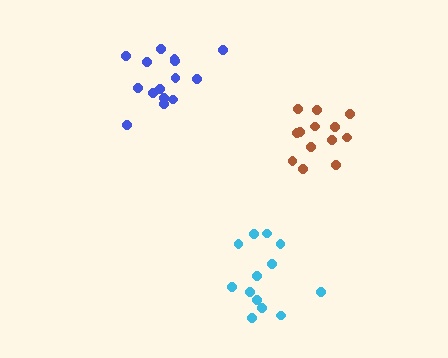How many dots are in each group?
Group 1: 13 dots, Group 2: 15 dots, Group 3: 13 dots (41 total).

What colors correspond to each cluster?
The clusters are colored: brown, blue, cyan.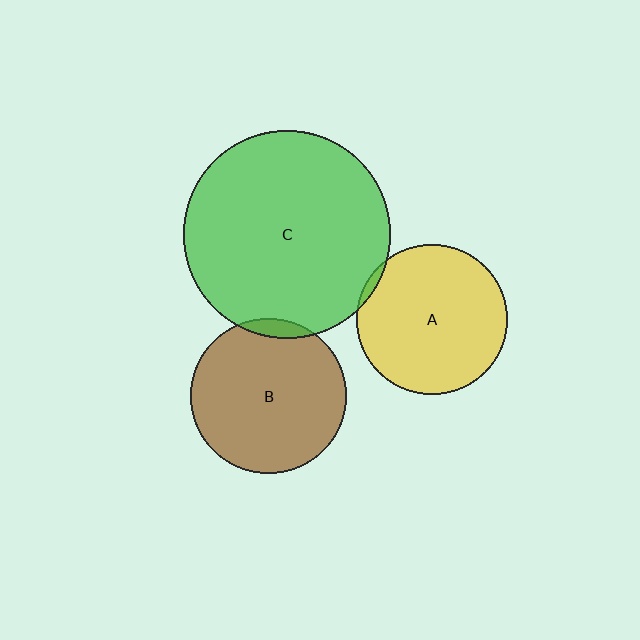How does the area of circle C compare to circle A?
Approximately 1.9 times.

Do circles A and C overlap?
Yes.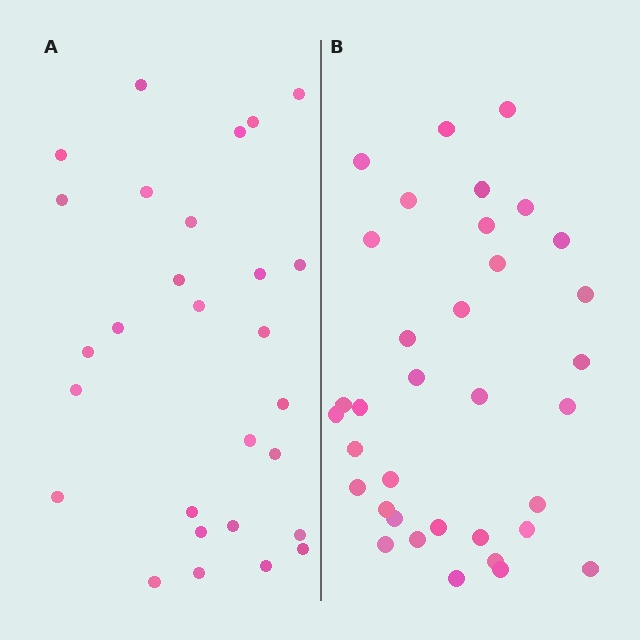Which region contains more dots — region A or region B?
Region B (the right region) has more dots.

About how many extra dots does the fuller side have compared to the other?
Region B has roughly 8 or so more dots than region A.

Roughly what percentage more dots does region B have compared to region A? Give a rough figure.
About 25% more.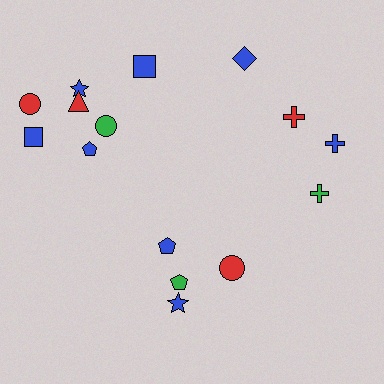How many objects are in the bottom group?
There are 4 objects.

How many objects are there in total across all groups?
There are 15 objects.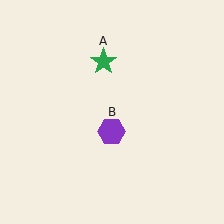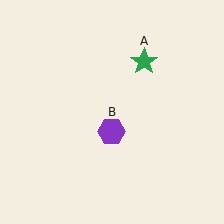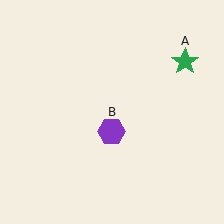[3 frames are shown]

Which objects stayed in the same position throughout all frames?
Purple hexagon (object B) remained stationary.